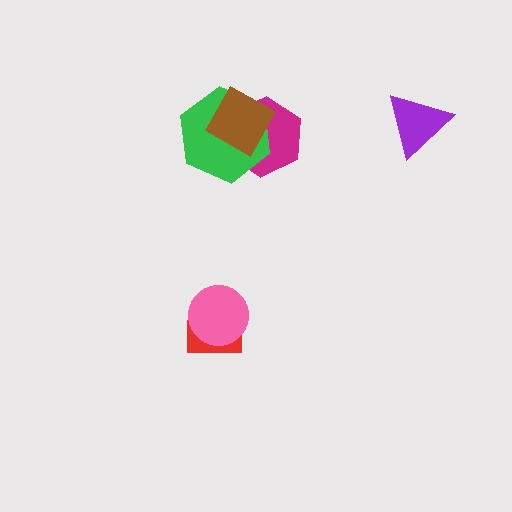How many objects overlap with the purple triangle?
0 objects overlap with the purple triangle.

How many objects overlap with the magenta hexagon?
2 objects overlap with the magenta hexagon.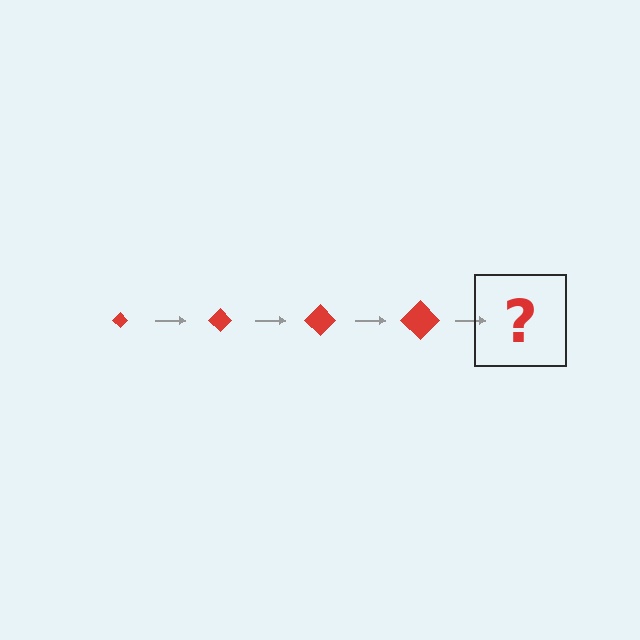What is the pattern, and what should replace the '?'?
The pattern is that the diamond gets progressively larger each step. The '?' should be a red diamond, larger than the previous one.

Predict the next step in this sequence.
The next step is a red diamond, larger than the previous one.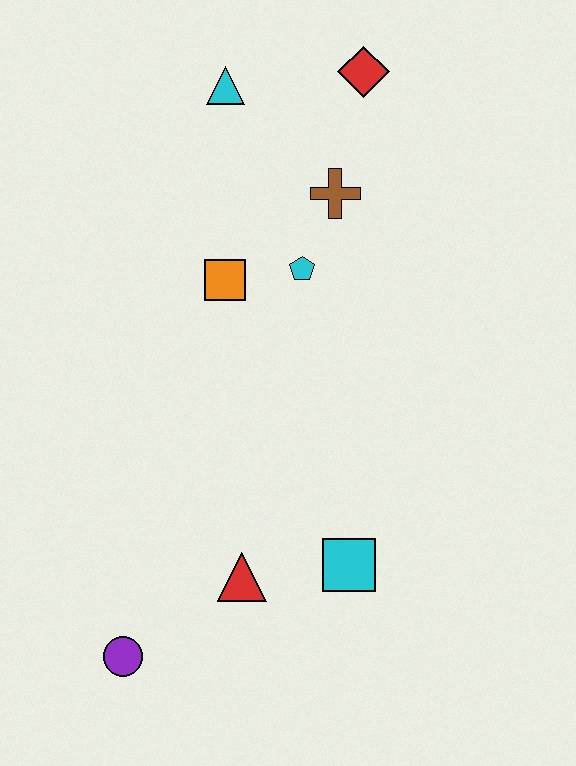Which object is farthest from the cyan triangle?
The purple circle is farthest from the cyan triangle.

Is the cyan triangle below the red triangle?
No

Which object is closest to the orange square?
The cyan pentagon is closest to the orange square.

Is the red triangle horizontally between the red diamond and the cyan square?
No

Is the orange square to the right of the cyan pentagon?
No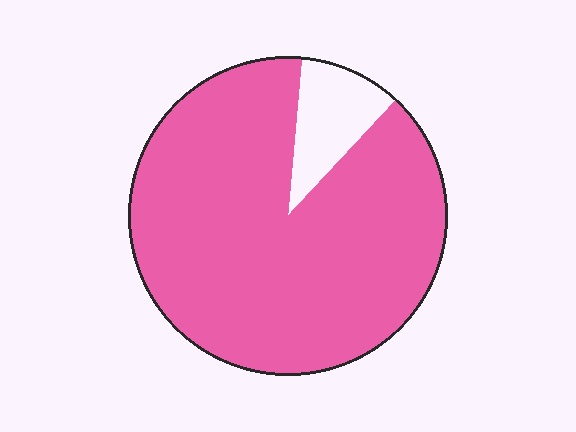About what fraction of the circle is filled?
About nine tenths (9/10).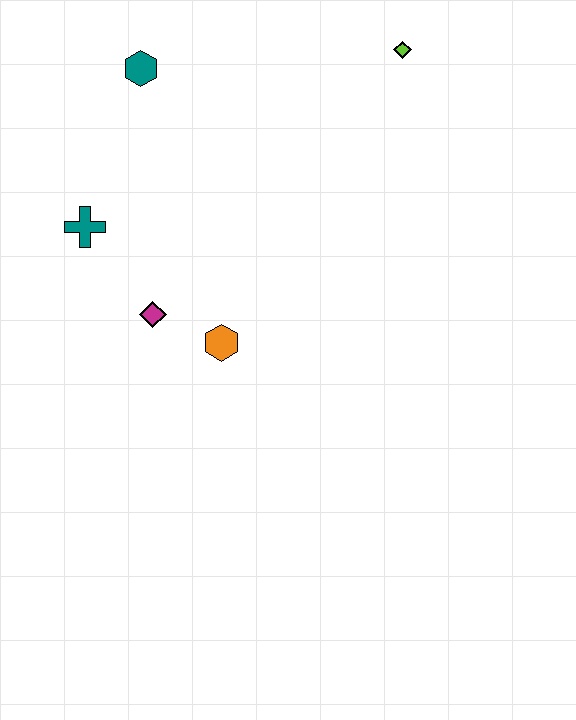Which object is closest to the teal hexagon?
The teal cross is closest to the teal hexagon.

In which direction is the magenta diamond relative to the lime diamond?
The magenta diamond is below the lime diamond.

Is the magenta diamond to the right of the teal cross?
Yes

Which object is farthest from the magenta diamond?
The lime diamond is farthest from the magenta diamond.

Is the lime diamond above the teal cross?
Yes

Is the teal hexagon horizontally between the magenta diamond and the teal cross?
Yes